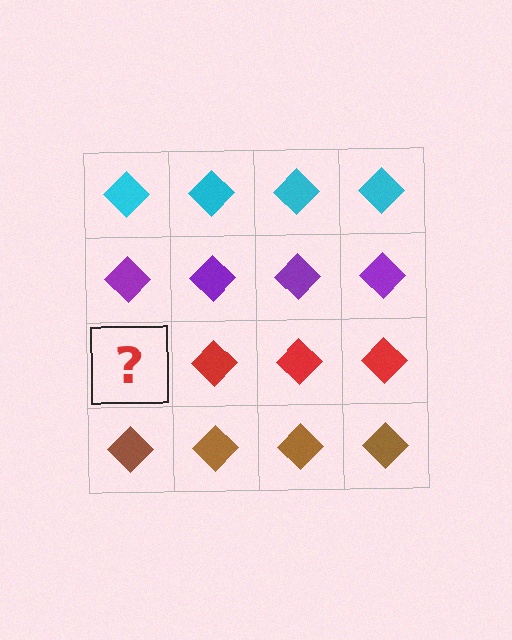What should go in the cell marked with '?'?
The missing cell should contain a red diamond.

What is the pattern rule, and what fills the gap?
The rule is that each row has a consistent color. The gap should be filled with a red diamond.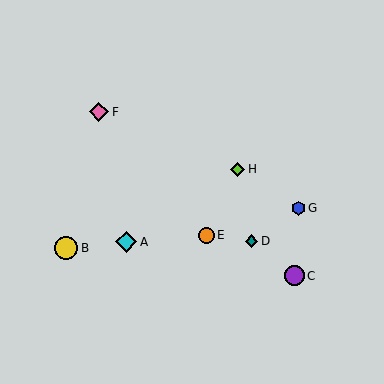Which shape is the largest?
The yellow circle (labeled B) is the largest.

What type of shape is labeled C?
Shape C is a purple circle.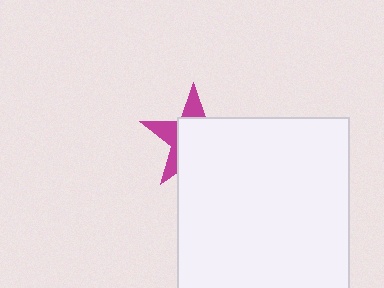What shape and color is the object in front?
The object in front is a white square.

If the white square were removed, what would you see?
You would see the complete magenta star.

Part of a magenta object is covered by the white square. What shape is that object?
It is a star.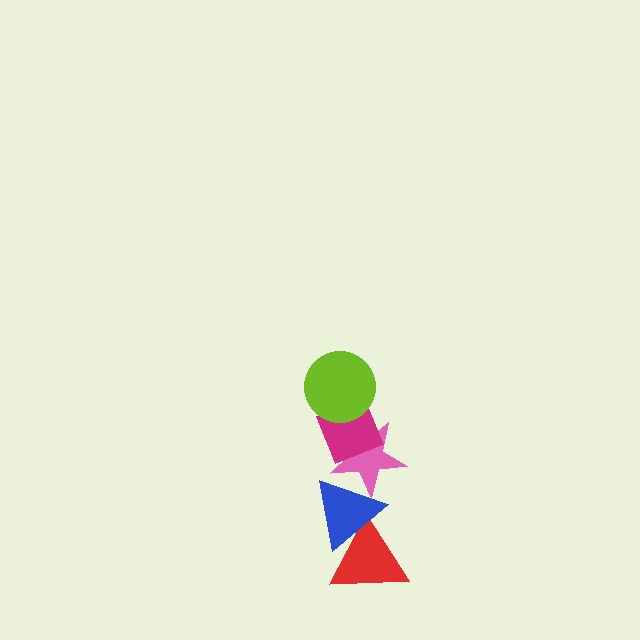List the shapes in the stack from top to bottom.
From top to bottom: the lime circle, the magenta diamond, the pink star, the blue triangle, the red triangle.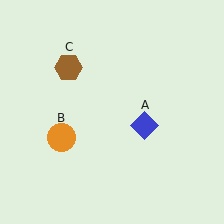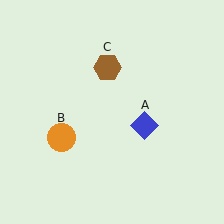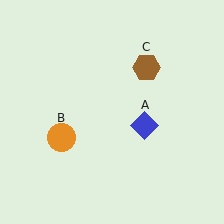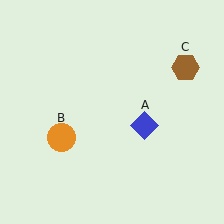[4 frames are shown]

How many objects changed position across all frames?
1 object changed position: brown hexagon (object C).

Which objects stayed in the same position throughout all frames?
Blue diamond (object A) and orange circle (object B) remained stationary.